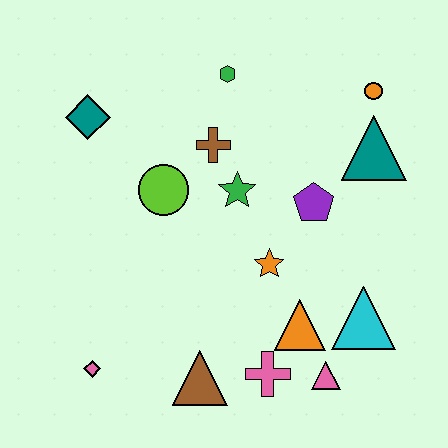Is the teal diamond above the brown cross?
Yes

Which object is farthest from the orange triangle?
The teal diamond is farthest from the orange triangle.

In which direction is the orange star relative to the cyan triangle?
The orange star is to the left of the cyan triangle.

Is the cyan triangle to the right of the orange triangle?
Yes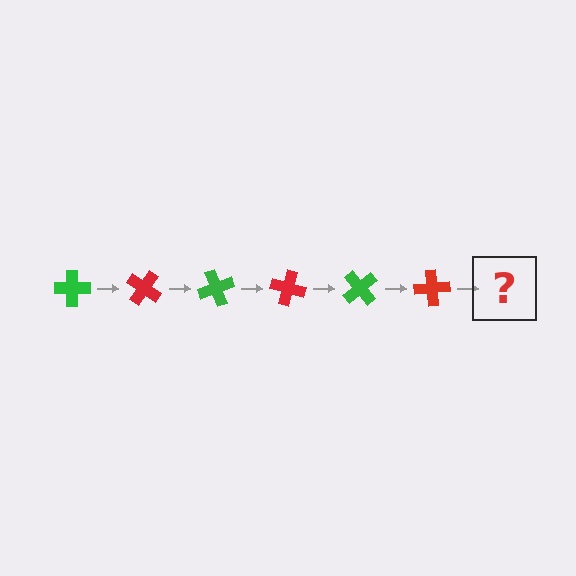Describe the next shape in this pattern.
It should be a green cross, rotated 210 degrees from the start.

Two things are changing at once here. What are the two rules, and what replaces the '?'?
The two rules are that it rotates 35 degrees each step and the color cycles through green and red. The '?' should be a green cross, rotated 210 degrees from the start.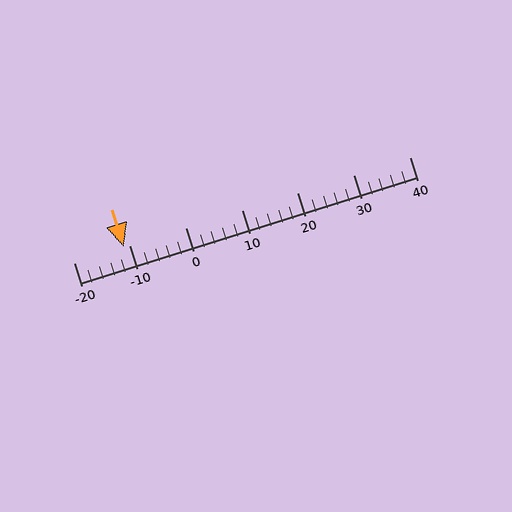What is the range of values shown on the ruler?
The ruler shows values from -20 to 40.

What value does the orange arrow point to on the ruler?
The orange arrow points to approximately -11.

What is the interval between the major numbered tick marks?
The major tick marks are spaced 10 units apart.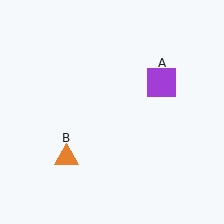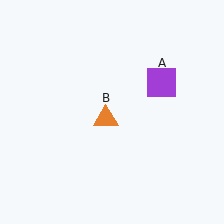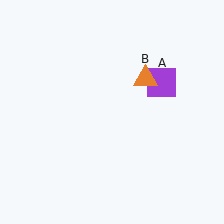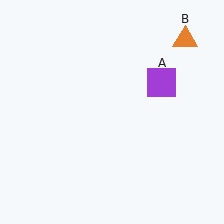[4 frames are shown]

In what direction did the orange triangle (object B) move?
The orange triangle (object B) moved up and to the right.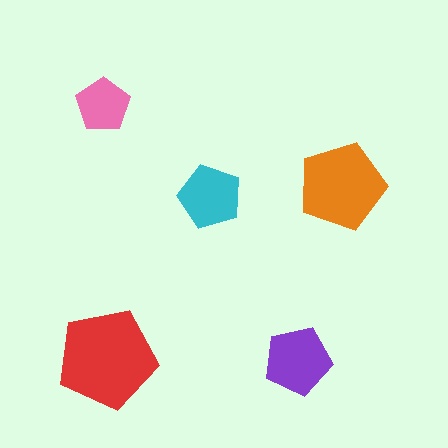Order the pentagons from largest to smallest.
the red one, the orange one, the purple one, the cyan one, the pink one.